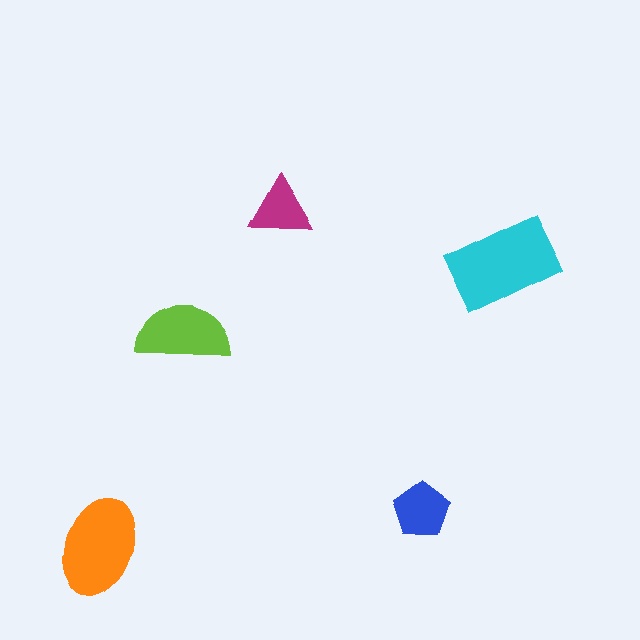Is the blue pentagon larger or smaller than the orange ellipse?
Smaller.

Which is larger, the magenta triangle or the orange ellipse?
The orange ellipse.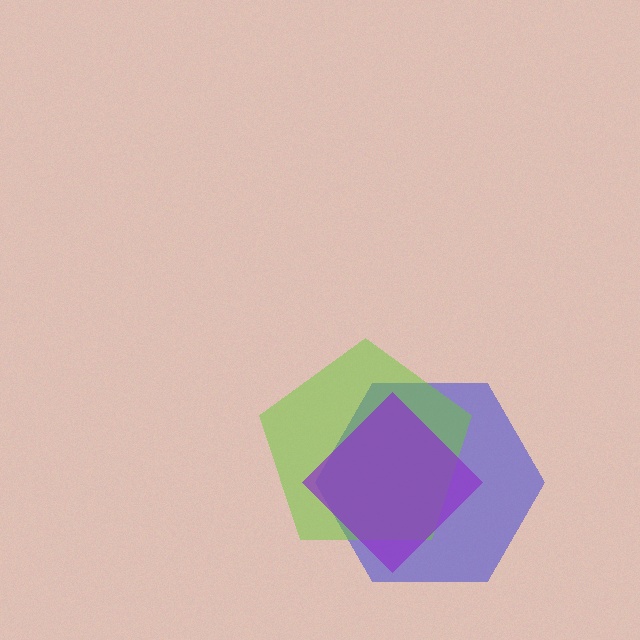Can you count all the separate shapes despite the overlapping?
Yes, there are 3 separate shapes.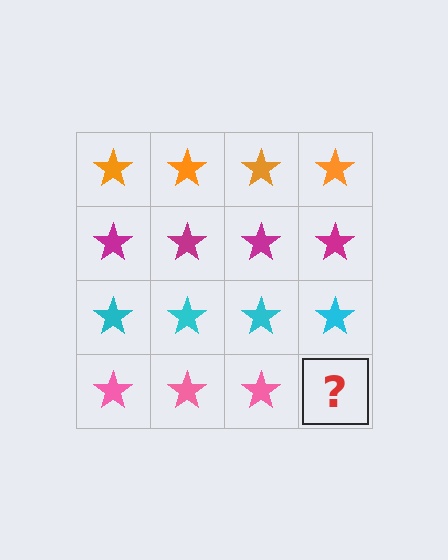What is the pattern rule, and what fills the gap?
The rule is that each row has a consistent color. The gap should be filled with a pink star.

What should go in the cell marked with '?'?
The missing cell should contain a pink star.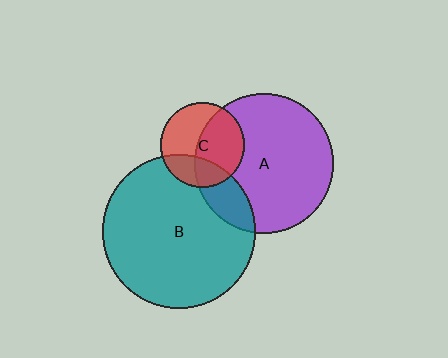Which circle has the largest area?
Circle B (teal).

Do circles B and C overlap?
Yes.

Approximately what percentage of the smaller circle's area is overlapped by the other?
Approximately 25%.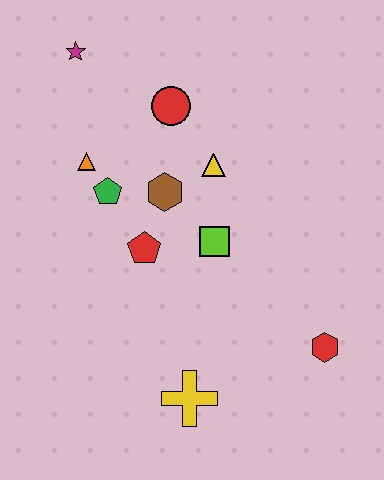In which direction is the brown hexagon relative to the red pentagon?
The brown hexagon is above the red pentagon.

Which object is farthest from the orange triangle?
The red hexagon is farthest from the orange triangle.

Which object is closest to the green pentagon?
The orange triangle is closest to the green pentagon.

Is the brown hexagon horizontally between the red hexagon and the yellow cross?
No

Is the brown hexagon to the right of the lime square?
No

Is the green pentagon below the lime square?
No